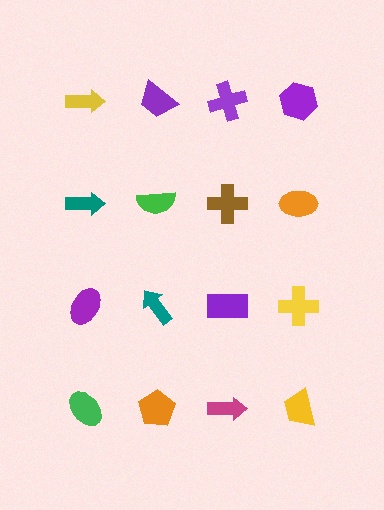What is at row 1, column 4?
A purple hexagon.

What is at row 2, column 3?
A brown cross.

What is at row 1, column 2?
A purple trapezoid.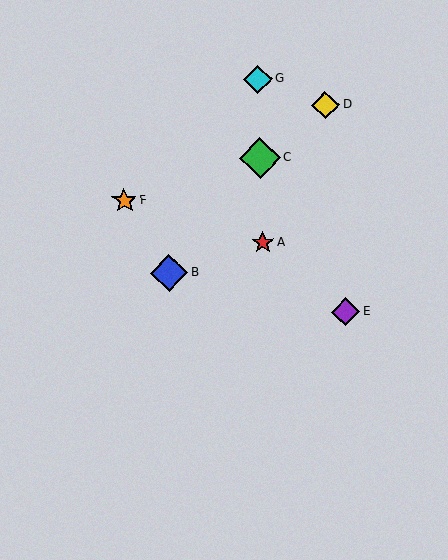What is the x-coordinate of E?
Object E is at x≈346.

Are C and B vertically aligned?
No, C is at x≈260 and B is at x≈169.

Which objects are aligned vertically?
Objects A, C, G are aligned vertically.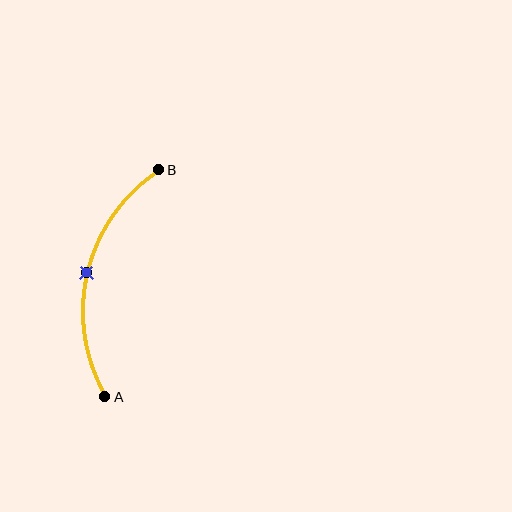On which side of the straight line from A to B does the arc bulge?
The arc bulges to the left of the straight line connecting A and B.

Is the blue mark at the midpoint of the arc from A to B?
Yes. The blue mark lies on the arc at equal arc-length from both A and B — it is the arc midpoint.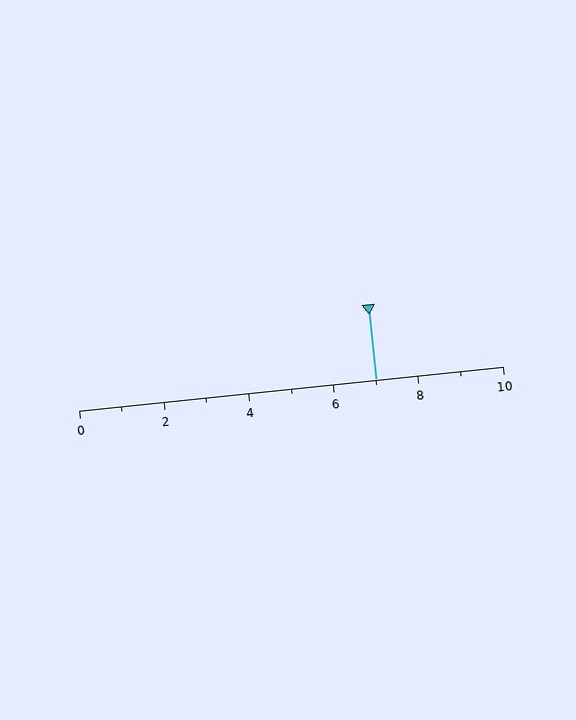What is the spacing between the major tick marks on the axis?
The major ticks are spaced 2 apart.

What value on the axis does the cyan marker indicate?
The marker indicates approximately 7.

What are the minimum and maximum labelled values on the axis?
The axis runs from 0 to 10.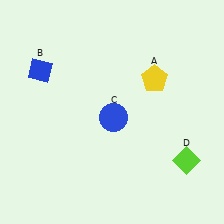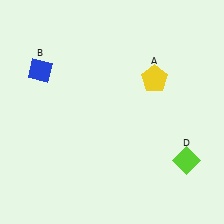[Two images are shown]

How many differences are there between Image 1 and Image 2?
There is 1 difference between the two images.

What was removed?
The blue circle (C) was removed in Image 2.